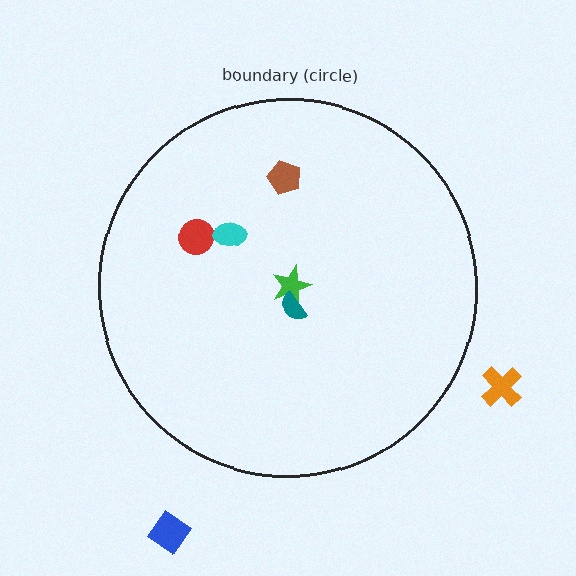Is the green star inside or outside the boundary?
Inside.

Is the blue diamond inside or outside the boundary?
Outside.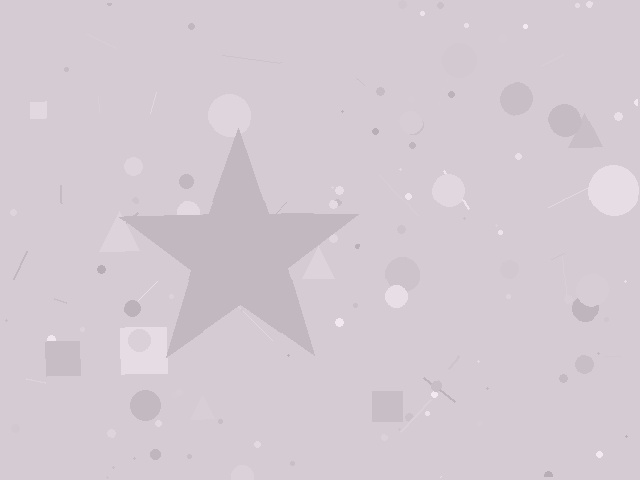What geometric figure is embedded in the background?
A star is embedded in the background.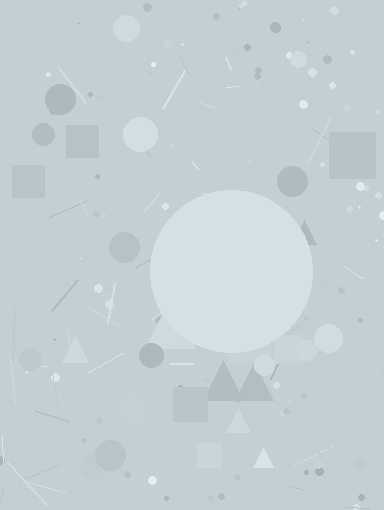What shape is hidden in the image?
A circle is hidden in the image.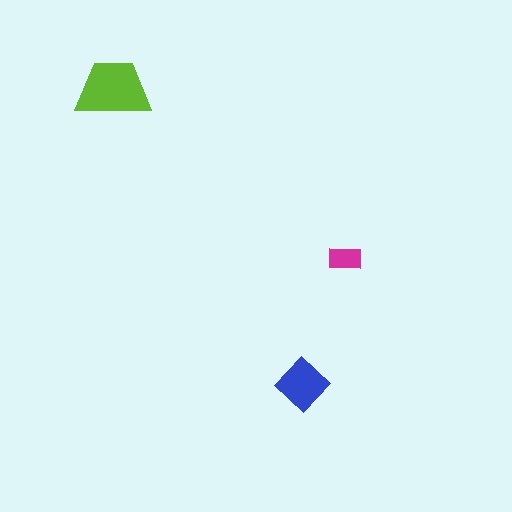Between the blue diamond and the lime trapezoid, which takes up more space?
The lime trapezoid.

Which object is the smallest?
The magenta rectangle.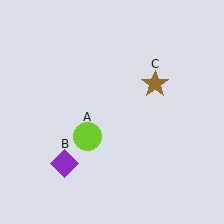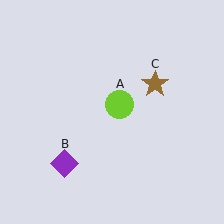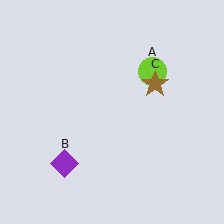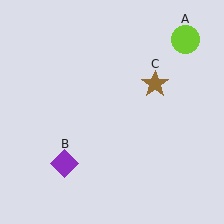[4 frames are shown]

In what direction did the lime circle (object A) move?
The lime circle (object A) moved up and to the right.